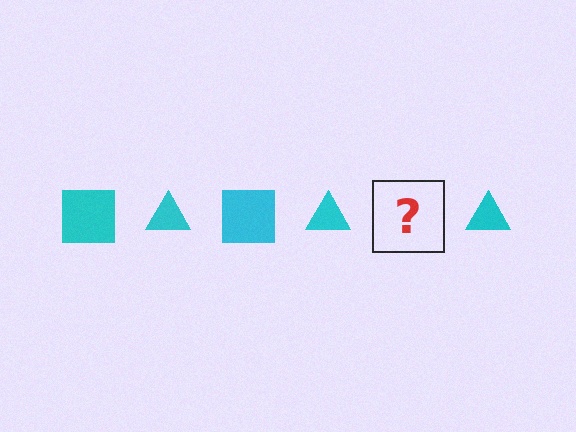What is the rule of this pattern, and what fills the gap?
The rule is that the pattern cycles through square, triangle shapes in cyan. The gap should be filled with a cyan square.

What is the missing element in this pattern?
The missing element is a cyan square.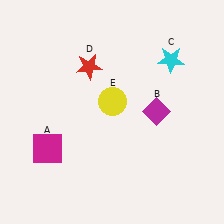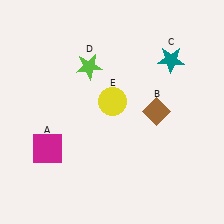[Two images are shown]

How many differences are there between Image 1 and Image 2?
There are 3 differences between the two images.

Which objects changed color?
B changed from magenta to brown. C changed from cyan to teal. D changed from red to lime.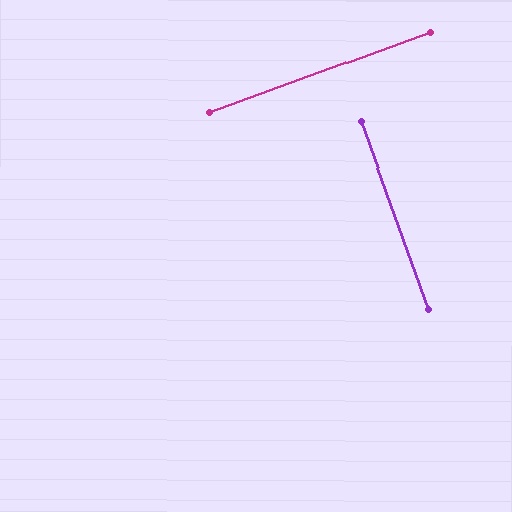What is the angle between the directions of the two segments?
Approximately 90 degrees.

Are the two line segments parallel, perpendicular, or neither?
Perpendicular — they meet at approximately 90°.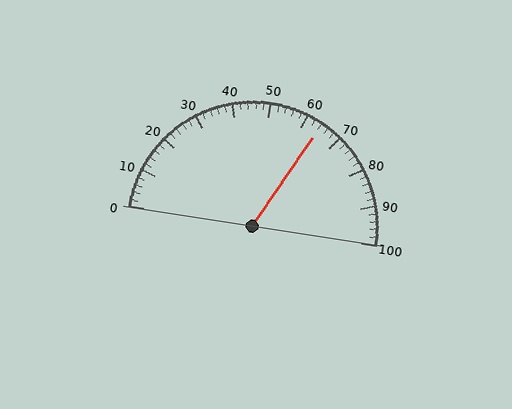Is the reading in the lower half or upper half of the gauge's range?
The reading is in the upper half of the range (0 to 100).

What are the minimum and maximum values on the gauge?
The gauge ranges from 0 to 100.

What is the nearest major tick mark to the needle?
The nearest major tick mark is 60.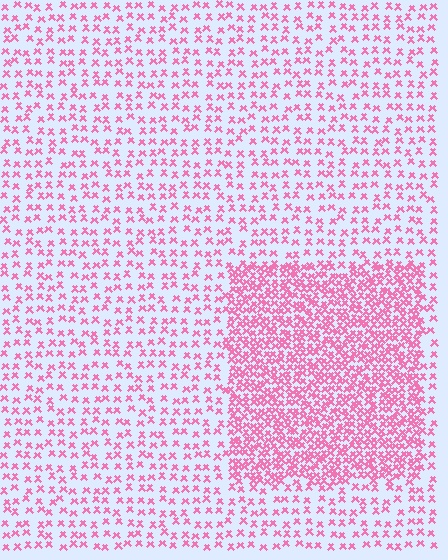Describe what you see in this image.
The image contains small pink elements arranged at two different densities. A rectangle-shaped region is visible where the elements are more densely packed than the surrounding area.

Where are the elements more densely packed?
The elements are more densely packed inside the rectangle boundary.